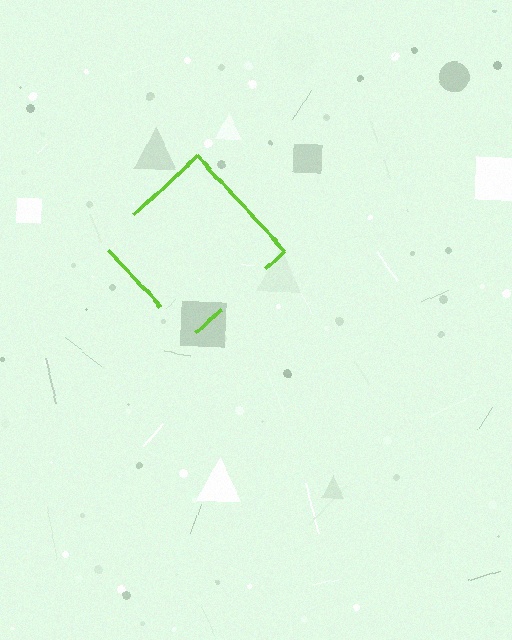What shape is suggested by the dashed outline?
The dashed outline suggests a diamond.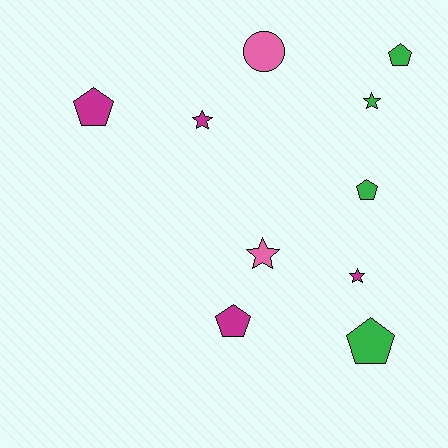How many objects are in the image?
There are 10 objects.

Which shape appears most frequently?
Pentagon, with 5 objects.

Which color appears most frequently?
Magenta, with 4 objects.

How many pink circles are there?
There is 1 pink circle.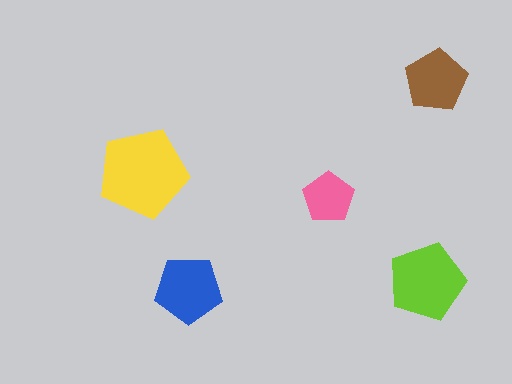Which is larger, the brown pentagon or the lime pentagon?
The lime one.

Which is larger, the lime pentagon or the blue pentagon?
The lime one.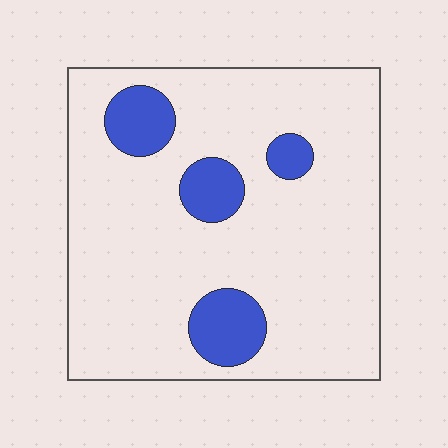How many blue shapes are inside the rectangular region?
4.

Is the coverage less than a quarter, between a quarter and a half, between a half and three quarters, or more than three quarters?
Less than a quarter.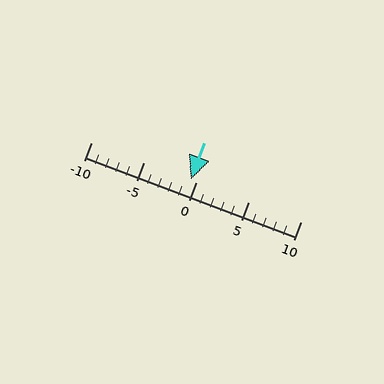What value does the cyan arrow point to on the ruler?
The cyan arrow points to approximately 0.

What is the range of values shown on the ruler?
The ruler shows values from -10 to 10.